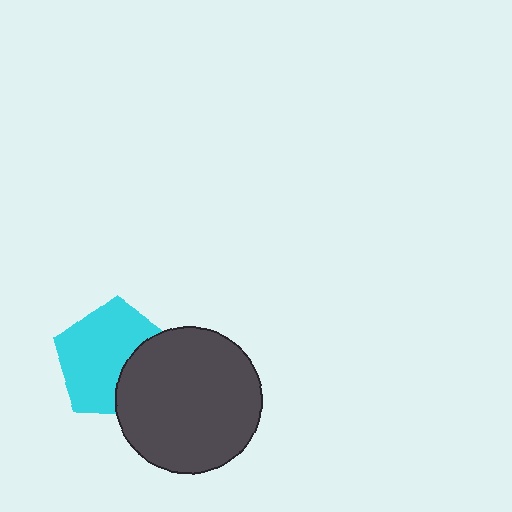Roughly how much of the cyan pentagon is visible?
Most of it is visible (roughly 68%).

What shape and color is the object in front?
The object in front is a dark gray circle.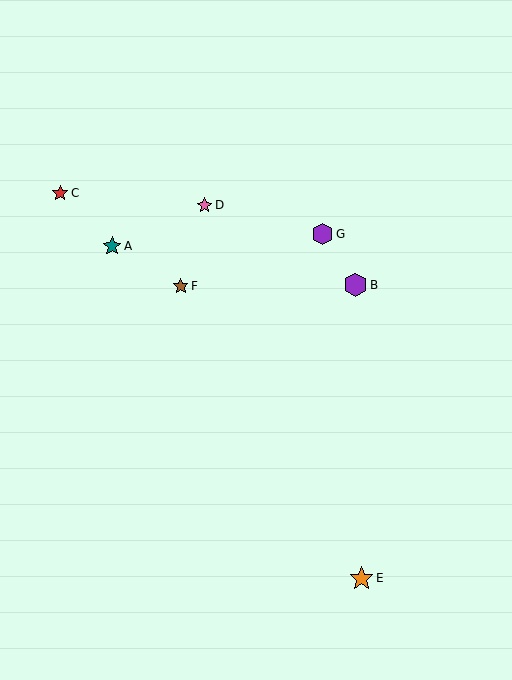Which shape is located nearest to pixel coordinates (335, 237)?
The purple hexagon (labeled G) at (323, 234) is nearest to that location.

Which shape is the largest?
The orange star (labeled E) is the largest.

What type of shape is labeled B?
Shape B is a purple hexagon.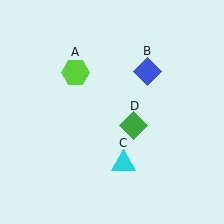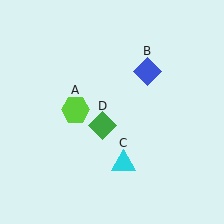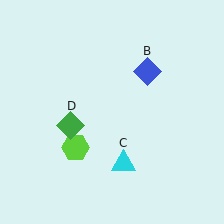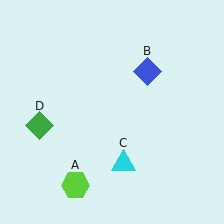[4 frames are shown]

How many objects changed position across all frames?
2 objects changed position: lime hexagon (object A), green diamond (object D).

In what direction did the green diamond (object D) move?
The green diamond (object D) moved left.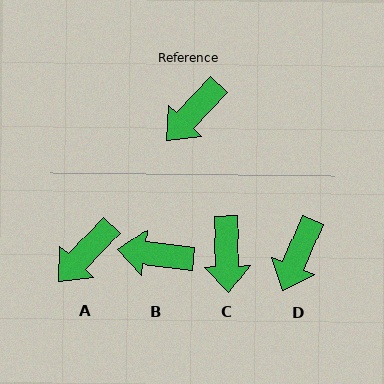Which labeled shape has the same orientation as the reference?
A.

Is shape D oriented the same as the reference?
No, it is off by about 21 degrees.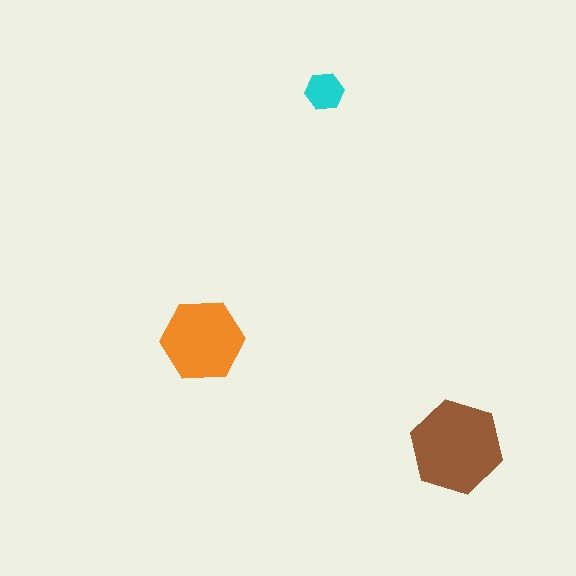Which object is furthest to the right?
The brown hexagon is rightmost.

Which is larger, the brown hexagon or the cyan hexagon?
The brown one.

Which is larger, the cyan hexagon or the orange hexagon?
The orange one.